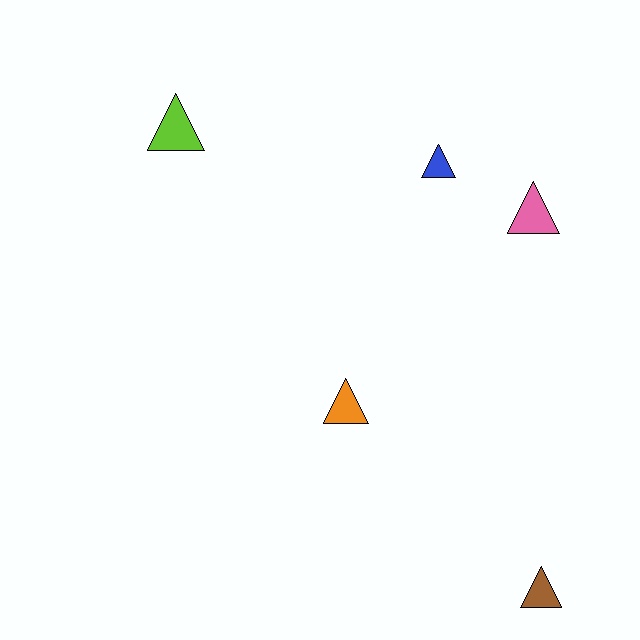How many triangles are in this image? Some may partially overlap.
There are 5 triangles.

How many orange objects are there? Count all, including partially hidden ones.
There is 1 orange object.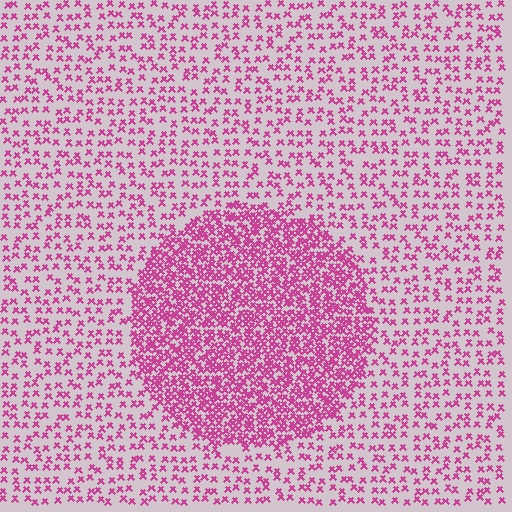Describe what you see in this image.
The image contains small magenta elements arranged at two different densities. A circle-shaped region is visible where the elements are more densely packed than the surrounding area.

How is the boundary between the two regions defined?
The boundary is defined by a change in element density (approximately 2.6x ratio). All elements are the same color, size, and shape.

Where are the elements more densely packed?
The elements are more densely packed inside the circle boundary.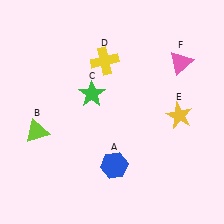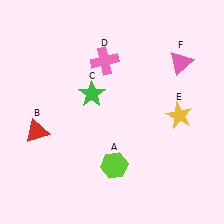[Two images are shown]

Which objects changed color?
A changed from blue to lime. B changed from lime to red. D changed from yellow to pink.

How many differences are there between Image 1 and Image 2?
There are 3 differences between the two images.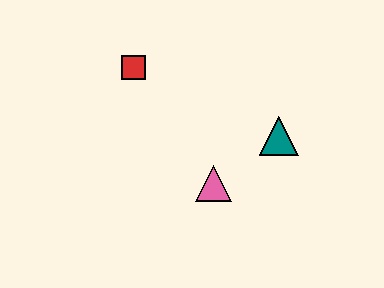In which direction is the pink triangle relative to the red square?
The pink triangle is below the red square.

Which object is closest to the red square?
The pink triangle is closest to the red square.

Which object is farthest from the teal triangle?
The red square is farthest from the teal triangle.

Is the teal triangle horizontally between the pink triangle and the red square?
No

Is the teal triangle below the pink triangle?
No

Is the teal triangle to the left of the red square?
No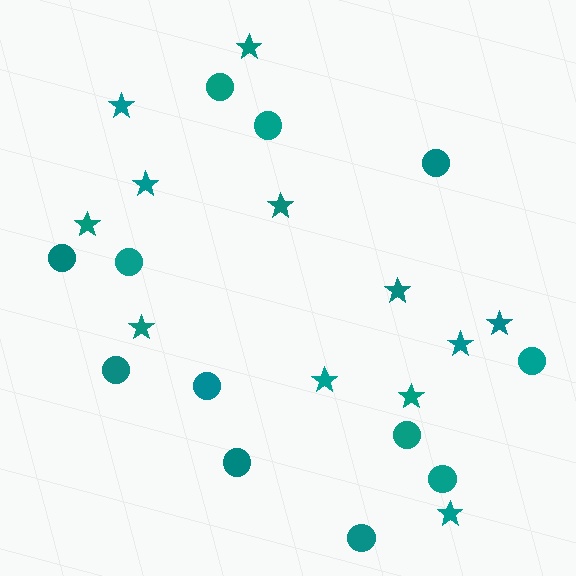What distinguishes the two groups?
There are 2 groups: one group of circles (12) and one group of stars (12).